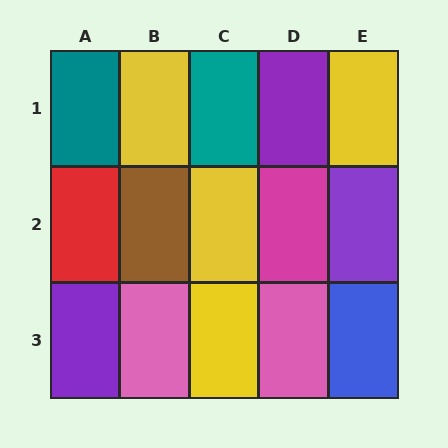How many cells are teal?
2 cells are teal.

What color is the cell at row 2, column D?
Magenta.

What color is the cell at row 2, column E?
Purple.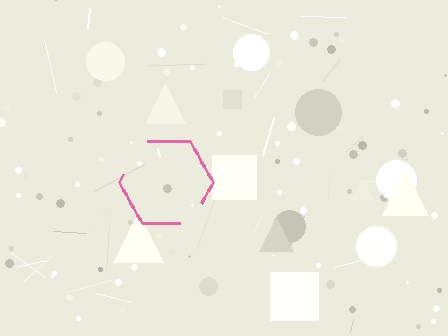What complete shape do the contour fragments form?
The contour fragments form a hexagon.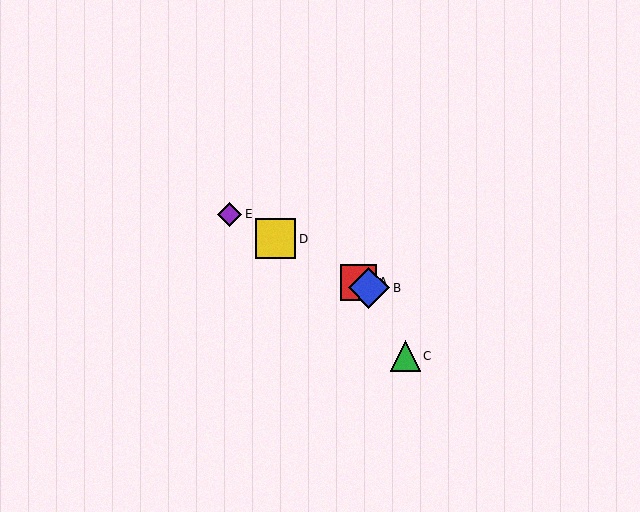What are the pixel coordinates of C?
Object C is at (405, 356).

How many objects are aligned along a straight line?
4 objects (A, B, D, E) are aligned along a straight line.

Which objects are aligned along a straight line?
Objects A, B, D, E are aligned along a straight line.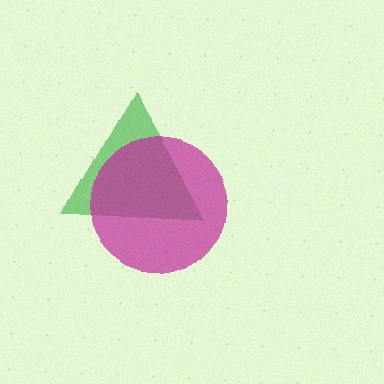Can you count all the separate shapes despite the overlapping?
Yes, there are 2 separate shapes.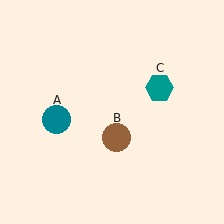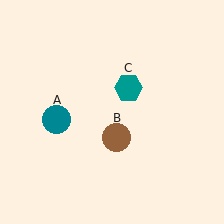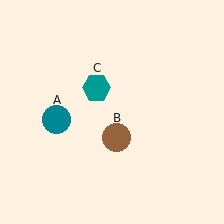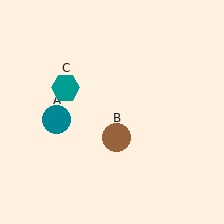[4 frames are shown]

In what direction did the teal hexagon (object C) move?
The teal hexagon (object C) moved left.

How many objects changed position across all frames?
1 object changed position: teal hexagon (object C).